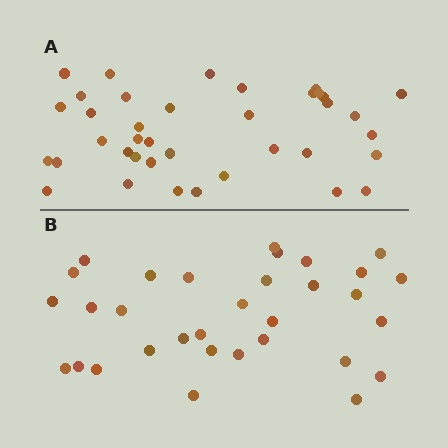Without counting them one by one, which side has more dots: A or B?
Region A (the top region) has more dots.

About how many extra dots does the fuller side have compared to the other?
Region A has about 6 more dots than region B.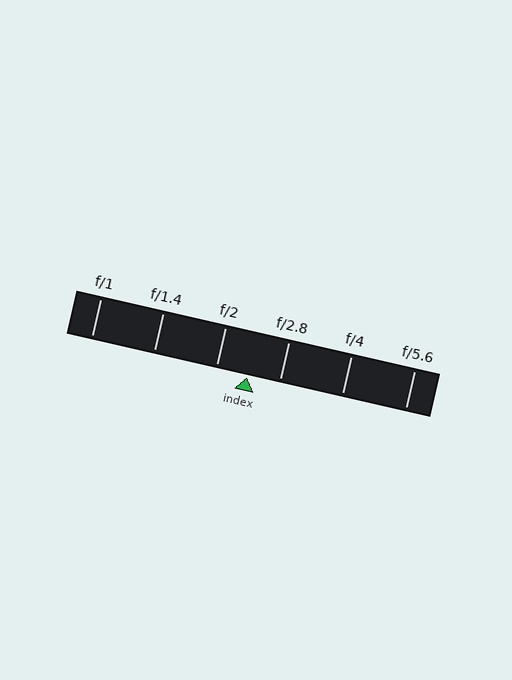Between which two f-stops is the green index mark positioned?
The index mark is between f/2 and f/2.8.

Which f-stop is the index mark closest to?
The index mark is closest to f/2.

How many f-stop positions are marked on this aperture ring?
There are 6 f-stop positions marked.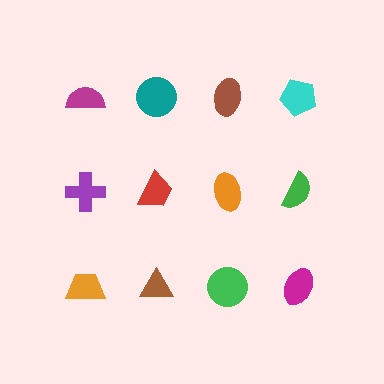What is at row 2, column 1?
A purple cross.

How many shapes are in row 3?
4 shapes.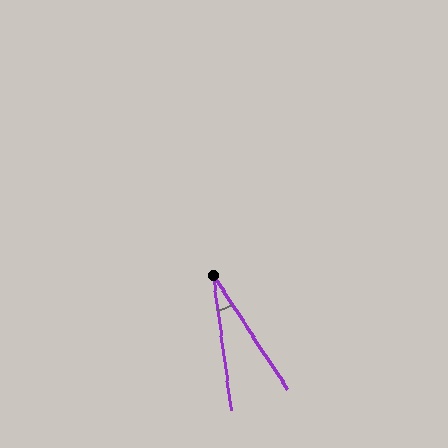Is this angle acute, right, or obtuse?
It is acute.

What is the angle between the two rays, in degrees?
Approximately 26 degrees.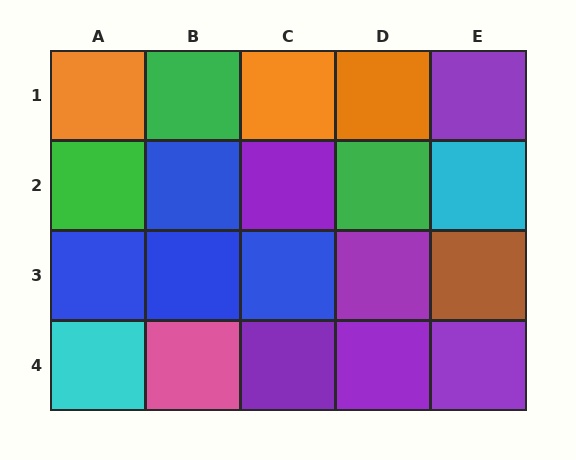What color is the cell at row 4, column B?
Pink.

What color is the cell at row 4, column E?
Purple.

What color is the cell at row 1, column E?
Purple.